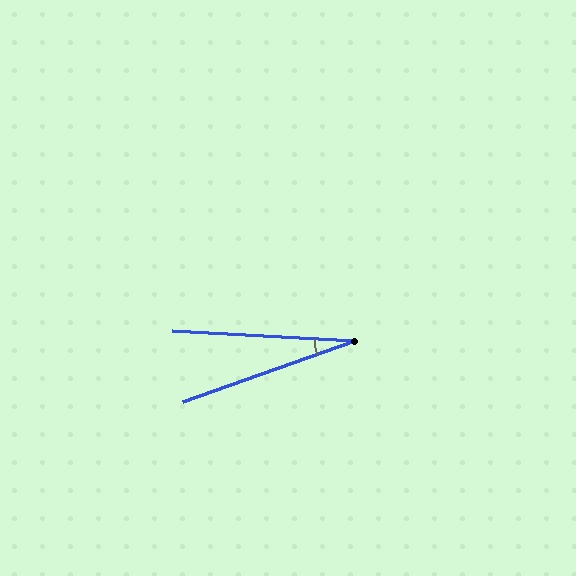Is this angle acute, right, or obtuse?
It is acute.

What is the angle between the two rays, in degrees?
Approximately 23 degrees.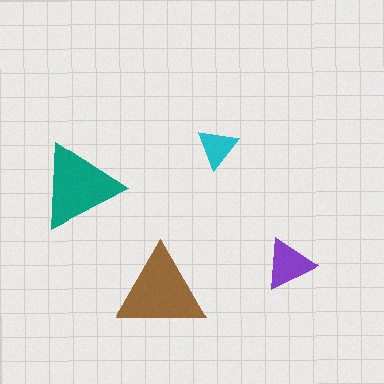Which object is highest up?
The cyan triangle is topmost.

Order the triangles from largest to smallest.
the brown one, the teal one, the purple one, the cyan one.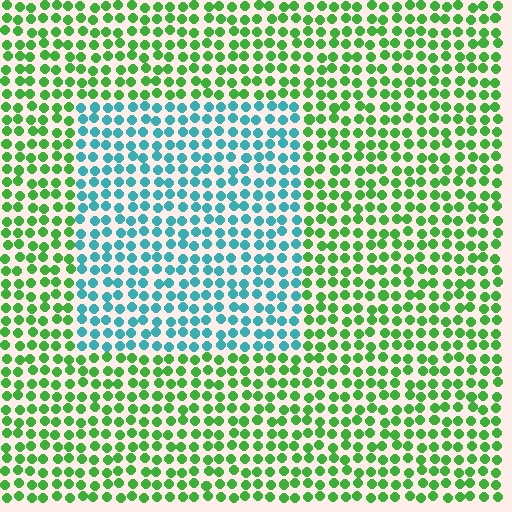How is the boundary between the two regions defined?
The boundary is defined purely by a slight shift in hue (about 63 degrees). Spacing, size, and orientation are identical on both sides.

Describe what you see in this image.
The image is filled with small green elements in a uniform arrangement. A rectangle-shaped region is visible where the elements are tinted to a slightly different hue, forming a subtle color boundary.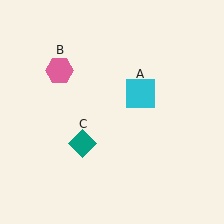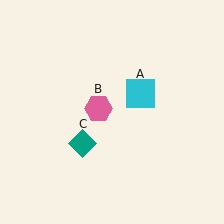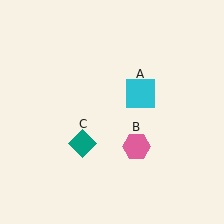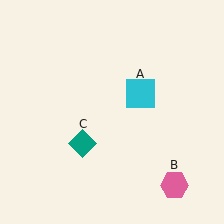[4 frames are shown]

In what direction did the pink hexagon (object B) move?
The pink hexagon (object B) moved down and to the right.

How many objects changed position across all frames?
1 object changed position: pink hexagon (object B).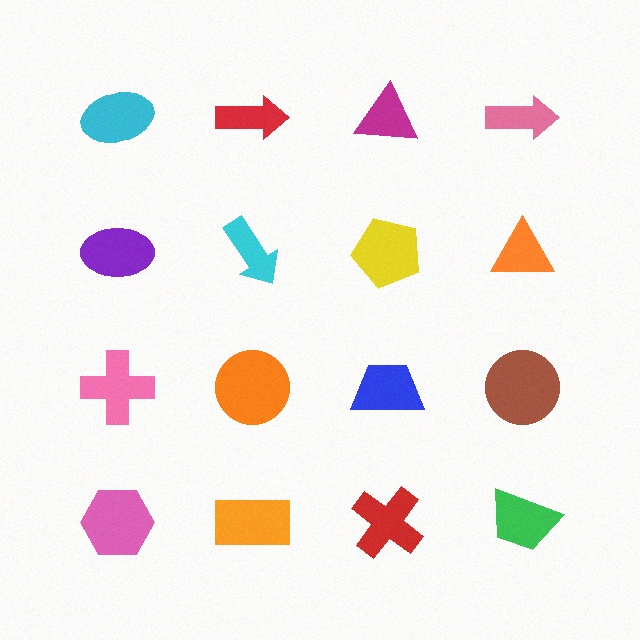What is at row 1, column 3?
A magenta triangle.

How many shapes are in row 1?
4 shapes.